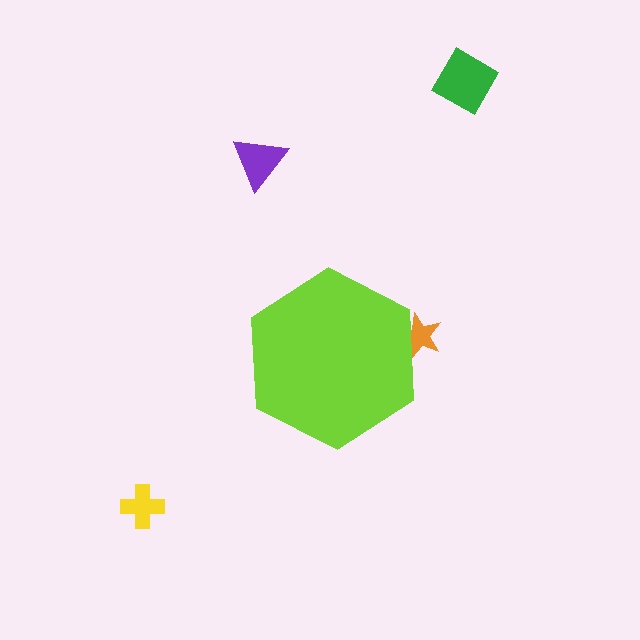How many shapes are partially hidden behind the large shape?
1 shape is partially hidden.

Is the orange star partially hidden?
Yes, the orange star is partially hidden behind the lime hexagon.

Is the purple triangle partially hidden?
No, the purple triangle is fully visible.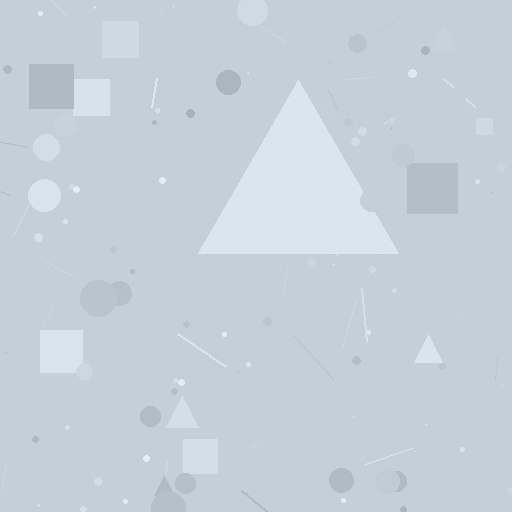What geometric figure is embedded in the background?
A triangle is embedded in the background.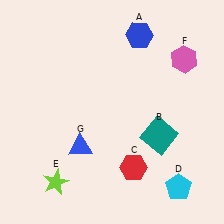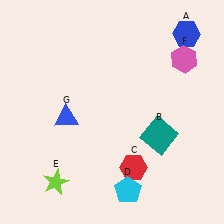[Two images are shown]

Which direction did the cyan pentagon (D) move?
The cyan pentagon (D) moved left.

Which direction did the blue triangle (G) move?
The blue triangle (G) moved up.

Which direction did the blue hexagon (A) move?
The blue hexagon (A) moved right.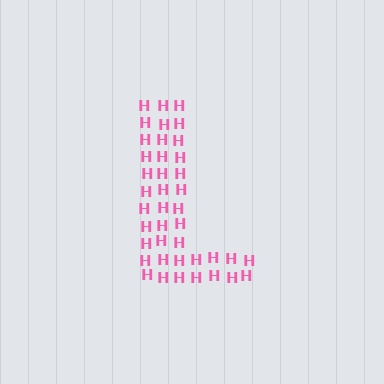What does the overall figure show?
The overall figure shows the letter L.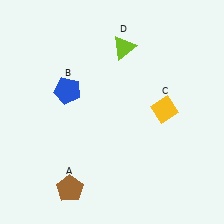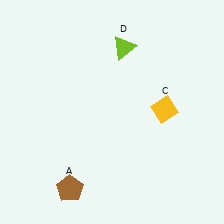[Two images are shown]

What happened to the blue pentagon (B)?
The blue pentagon (B) was removed in Image 2. It was in the top-left area of Image 1.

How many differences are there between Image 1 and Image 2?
There is 1 difference between the two images.